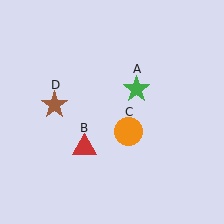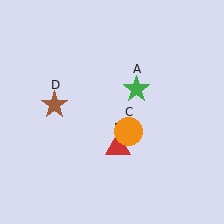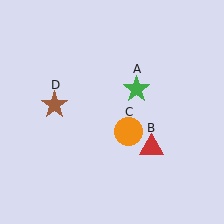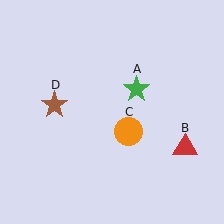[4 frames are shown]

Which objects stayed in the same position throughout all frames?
Green star (object A) and orange circle (object C) and brown star (object D) remained stationary.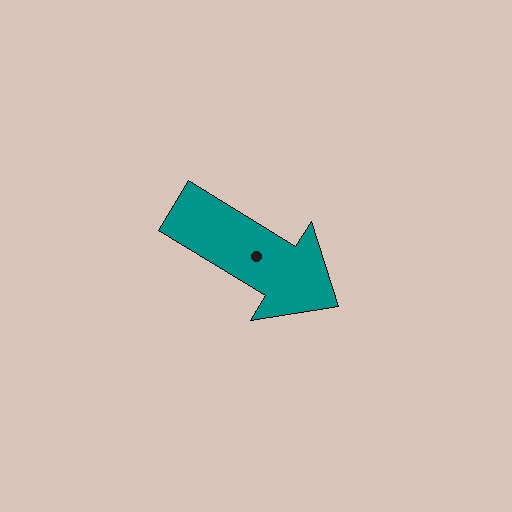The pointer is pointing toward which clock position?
Roughly 4 o'clock.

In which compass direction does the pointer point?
Southeast.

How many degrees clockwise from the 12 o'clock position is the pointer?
Approximately 121 degrees.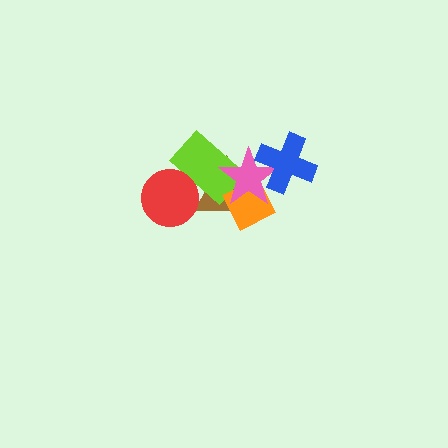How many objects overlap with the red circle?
2 objects overlap with the red circle.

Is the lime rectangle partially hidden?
Yes, it is partially covered by another shape.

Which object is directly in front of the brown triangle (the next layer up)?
The lime rectangle is directly in front of the brown triangle.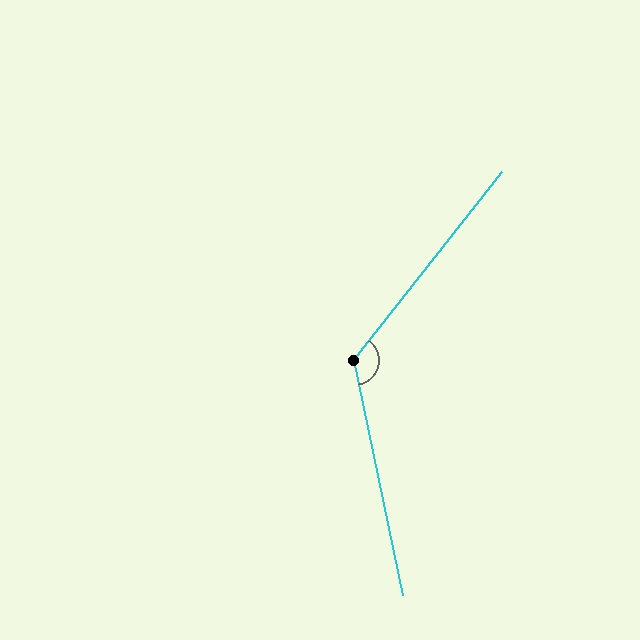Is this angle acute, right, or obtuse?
It is obtuse.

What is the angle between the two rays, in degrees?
Approximately 130 degrees.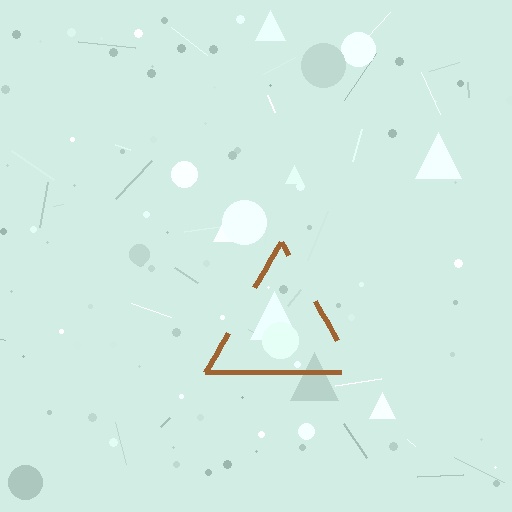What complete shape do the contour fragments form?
The contour fragments form a triangle.